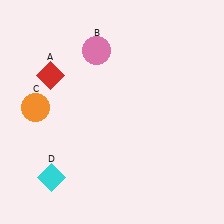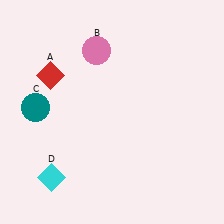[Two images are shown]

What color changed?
The circle (C) changed from orange in Image 1 to teal in Image 2.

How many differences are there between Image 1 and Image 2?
There is 1 difference between the two images.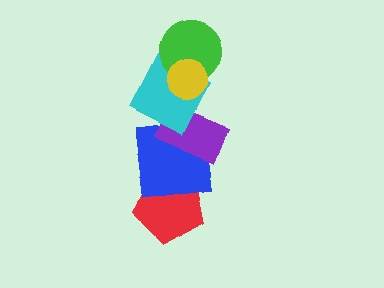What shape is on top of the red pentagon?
The blue square is on top of the red pentagon.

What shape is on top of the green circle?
The yellow circle is on top of the green circle.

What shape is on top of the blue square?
The purple rectangle is on top of the blue square.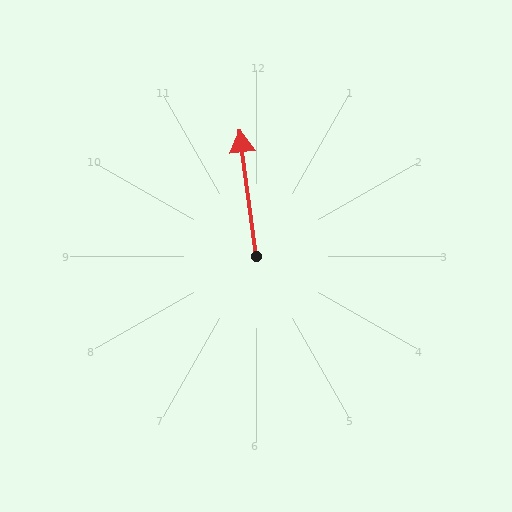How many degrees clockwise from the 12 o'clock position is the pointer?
Approximately 353 degrees.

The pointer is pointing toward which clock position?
Roughly 12 o'clock.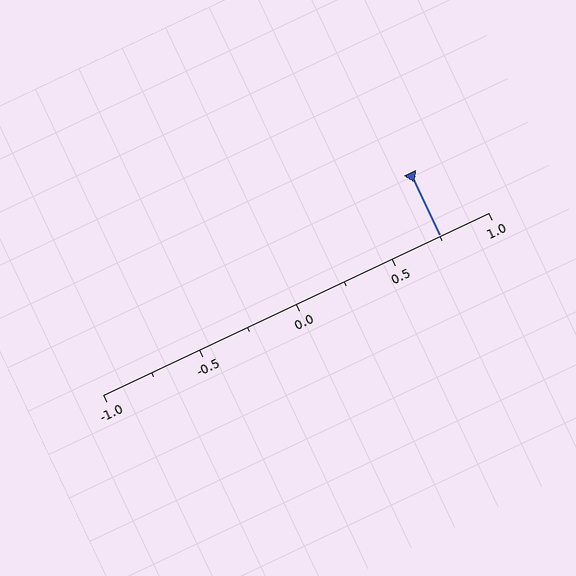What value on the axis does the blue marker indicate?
The marker indicates approximately 0.75.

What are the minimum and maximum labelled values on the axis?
The axis runs from -1.0 to 1.0.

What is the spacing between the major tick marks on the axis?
The major ticks are spaced 0.5 apart.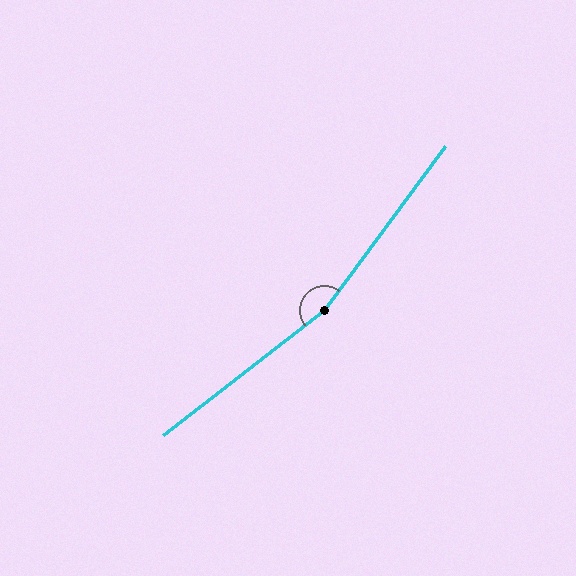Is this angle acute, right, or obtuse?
It is obtuse.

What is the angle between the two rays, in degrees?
Approximately 164 degrees.